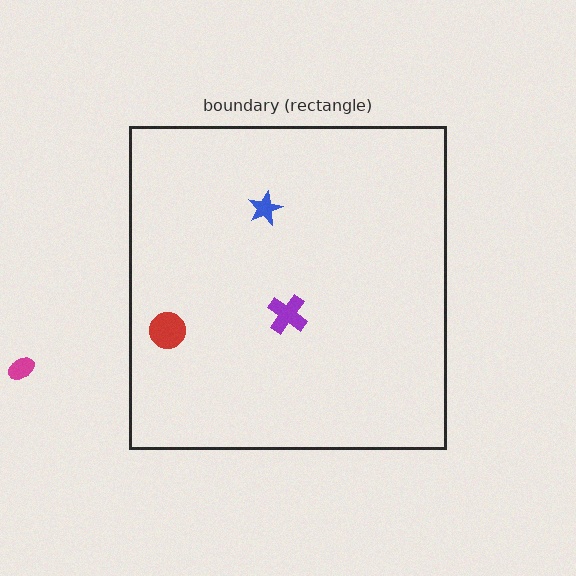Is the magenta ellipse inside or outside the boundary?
Outside.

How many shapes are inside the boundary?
3 inside, 1 outside.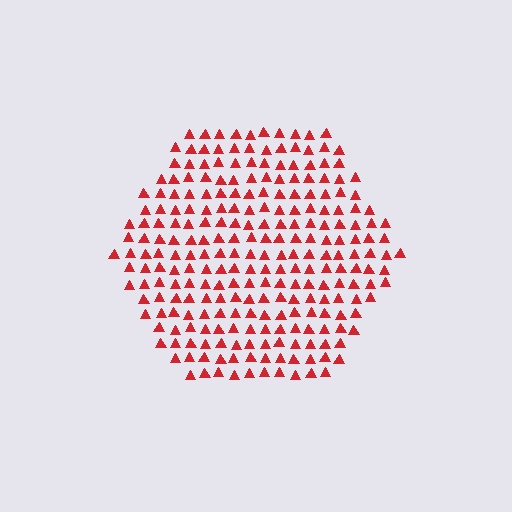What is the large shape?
The large shape is a hexagon.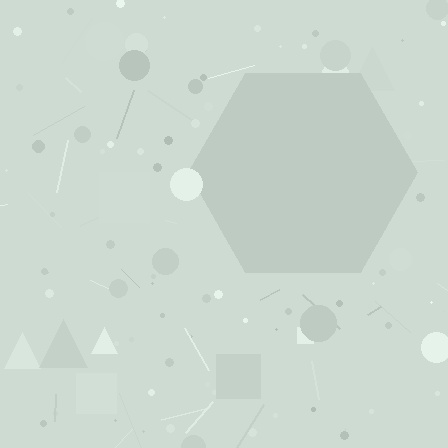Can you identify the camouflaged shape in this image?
The camouflaged shape is a hexagon.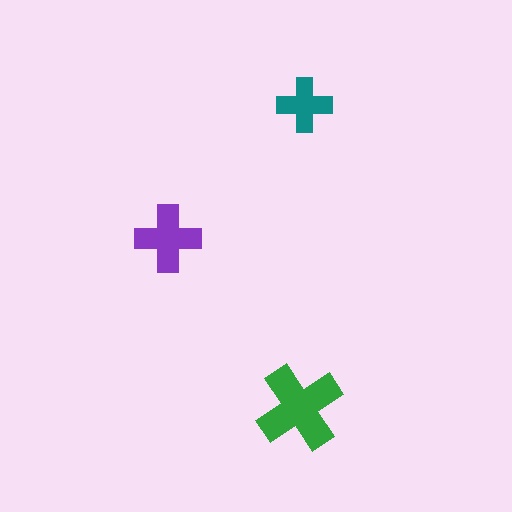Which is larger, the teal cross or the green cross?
The green one.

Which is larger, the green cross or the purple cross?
The green one.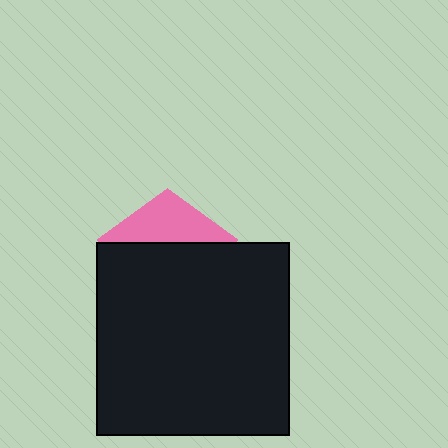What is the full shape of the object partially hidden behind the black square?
The partially hidden object is a pink pentagon.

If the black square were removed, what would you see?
You would see the complete pink pentagon.